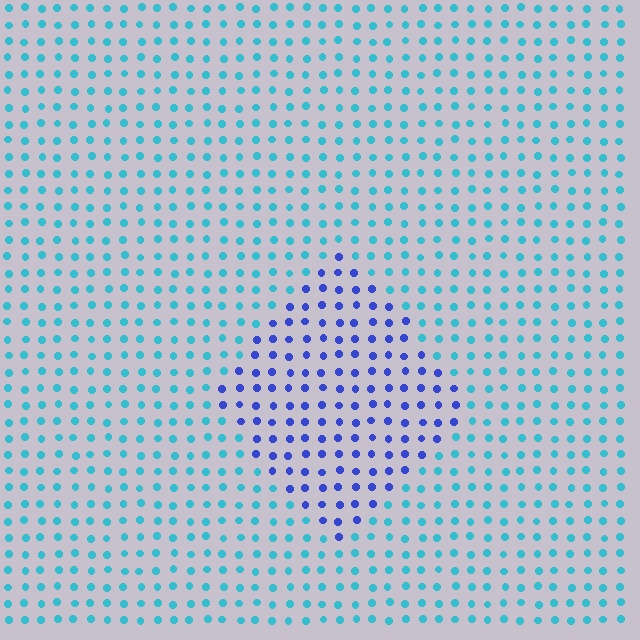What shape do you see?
I see a diamond.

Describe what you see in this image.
The image is filled with small cyan elements in a uniform arrangement. A diamond-shaped region is visible where the elements are tinted to a slightly different hue, forming a subtle color boundary.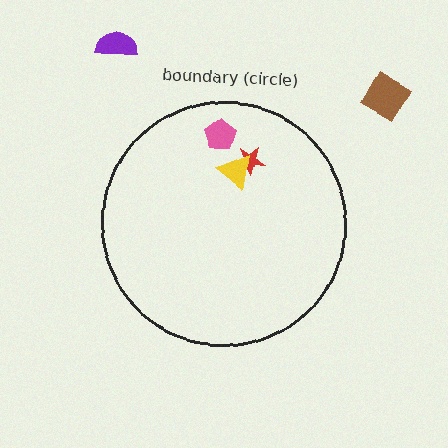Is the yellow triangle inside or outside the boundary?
Inside.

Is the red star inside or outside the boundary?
Inside.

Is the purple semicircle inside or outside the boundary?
Outside.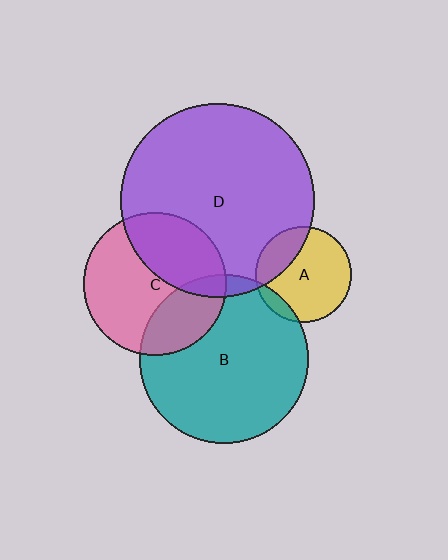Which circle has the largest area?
Circle D (purple).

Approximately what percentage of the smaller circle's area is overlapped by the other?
Approximately 35%.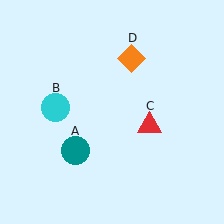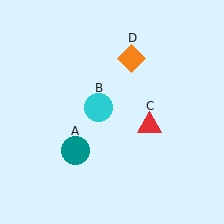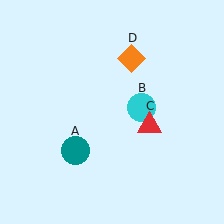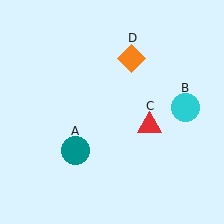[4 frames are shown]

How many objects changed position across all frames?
1 object changed position: cyan circle (object B).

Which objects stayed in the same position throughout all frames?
Teal circle (object A) and red triangle (object C) and orange diamond (object D) remained stationary.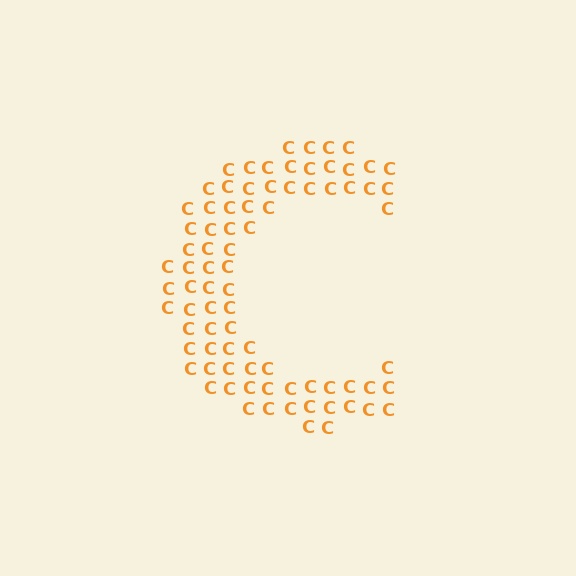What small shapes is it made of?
It is made of small letter C's.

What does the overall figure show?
The overall figure shows the letter C.